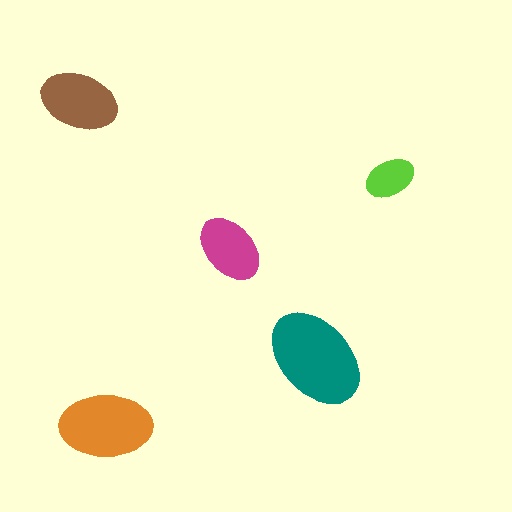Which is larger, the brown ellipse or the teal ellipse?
The teal one.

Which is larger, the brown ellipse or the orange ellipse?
The orange one.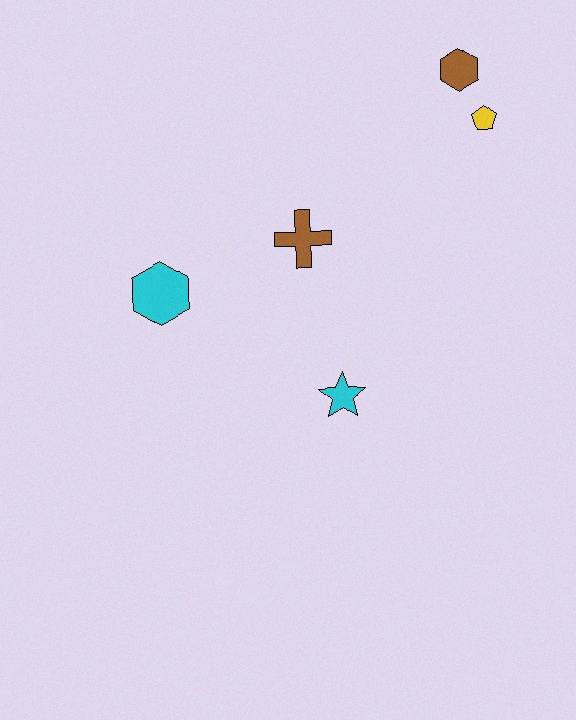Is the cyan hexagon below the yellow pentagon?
Yes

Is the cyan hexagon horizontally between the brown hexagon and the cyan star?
No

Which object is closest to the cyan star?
The brown cross is closest to the cyan star.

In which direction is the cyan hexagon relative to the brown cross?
The cyan hexagon is to the left of the brown cross.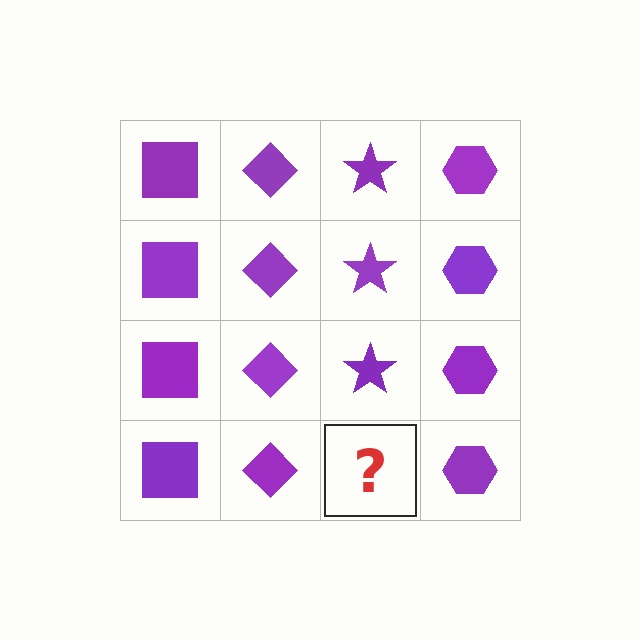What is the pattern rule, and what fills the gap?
The rule is that each column has a consistent shape. The gap should be filled with a purple star.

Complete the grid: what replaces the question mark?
The question mark should be replaced with a purple star.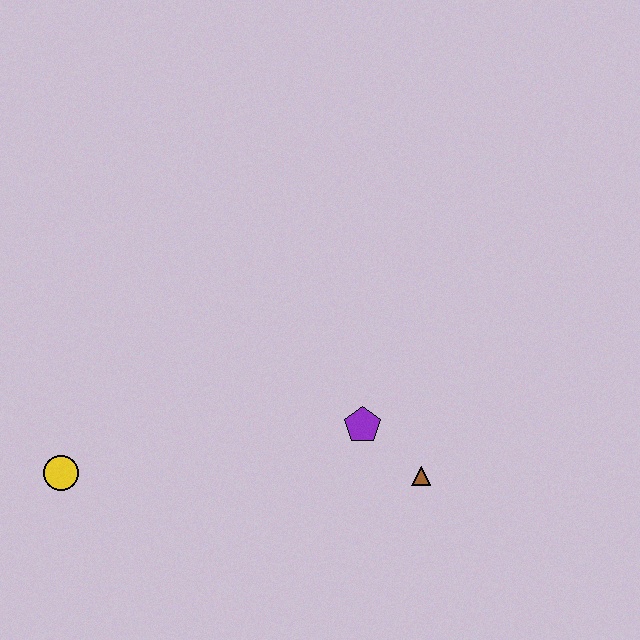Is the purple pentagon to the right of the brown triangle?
No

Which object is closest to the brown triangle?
The purple pentagon is closest to the brown triangle.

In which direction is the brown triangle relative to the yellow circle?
The brown triangle is to the right of the yellow circle.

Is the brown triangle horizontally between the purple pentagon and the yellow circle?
No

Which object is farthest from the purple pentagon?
The yellow circle is farthest from the purple pentagon.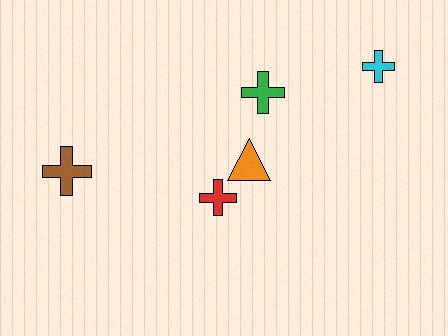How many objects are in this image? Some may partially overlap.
There are 5 objects.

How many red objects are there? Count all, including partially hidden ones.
There is 1 red object.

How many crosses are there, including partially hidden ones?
There are 4 crosses.